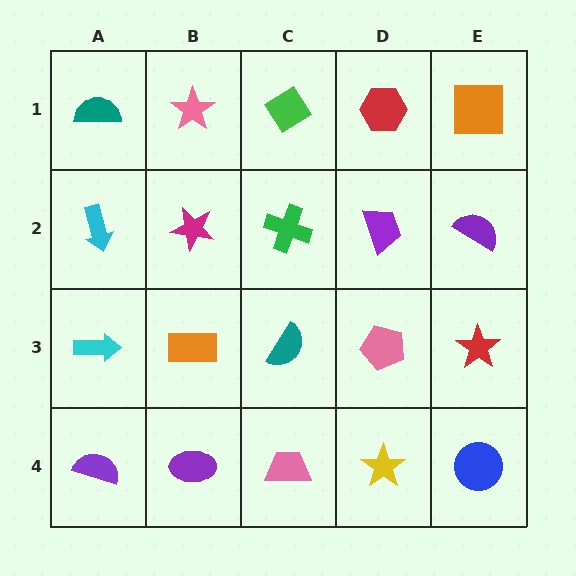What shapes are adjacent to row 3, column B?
A magenta star (row 2, column B), a purple ellipse (row 4, column B), a cyan arrow (row 3, column A), a teal semicircle (row 3, column C).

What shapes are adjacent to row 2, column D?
A red hexagon (row 1, column D), a pink pentagon (row 3, column D), a green cross (row 2, column C), a purple semicircle (row 2, column E).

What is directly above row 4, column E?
A red star.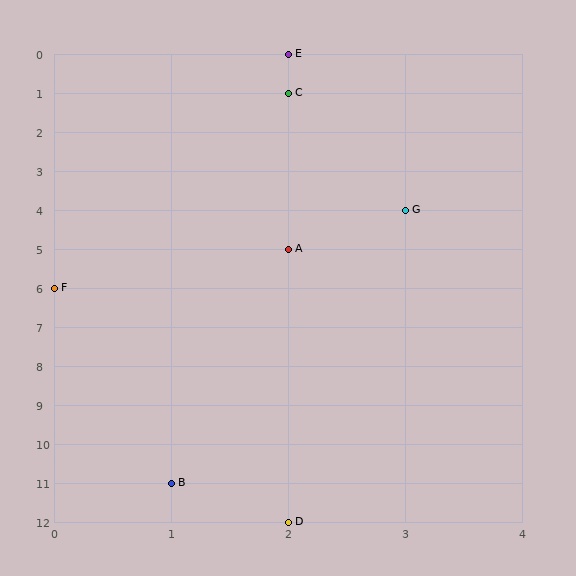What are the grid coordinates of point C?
Point C is at grid coordinates (2, 1).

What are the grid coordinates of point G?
Point G is at grid coordinates (3, 4).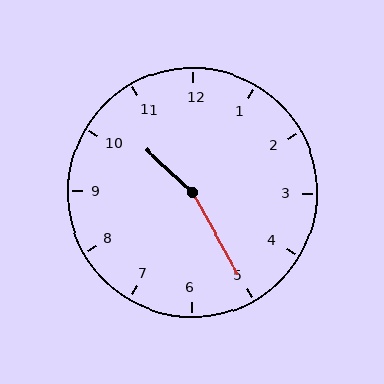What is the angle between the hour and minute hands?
Approximately 162 degrees.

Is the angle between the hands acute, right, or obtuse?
It is obtuse.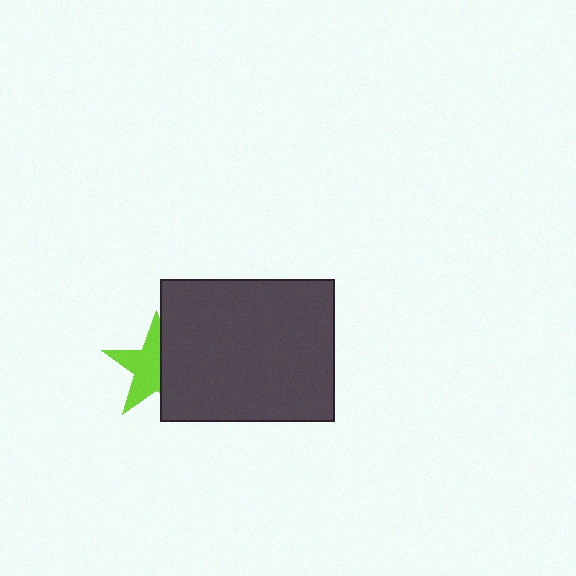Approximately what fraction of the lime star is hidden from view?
Roughly 43% of the lime star is hidden behind the dark gray rectangle.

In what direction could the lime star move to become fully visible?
The lime star could move left. That would shift it out from behind the dark gray rectangle entirely.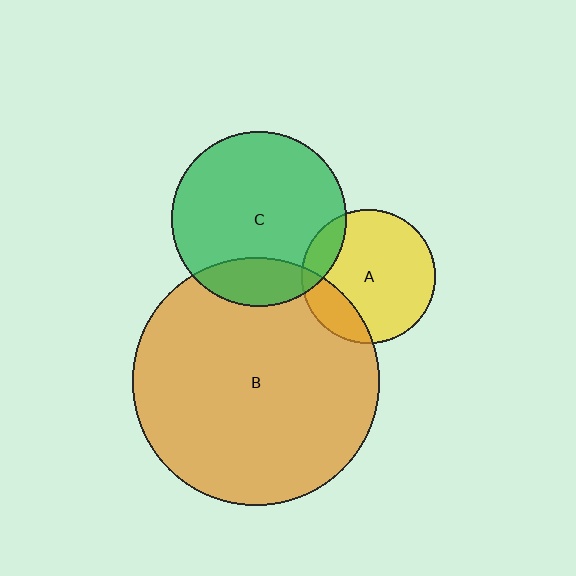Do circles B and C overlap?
Yes.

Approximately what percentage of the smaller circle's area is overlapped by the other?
Approximately 20%.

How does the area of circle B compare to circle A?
Approximately 3.4 times.